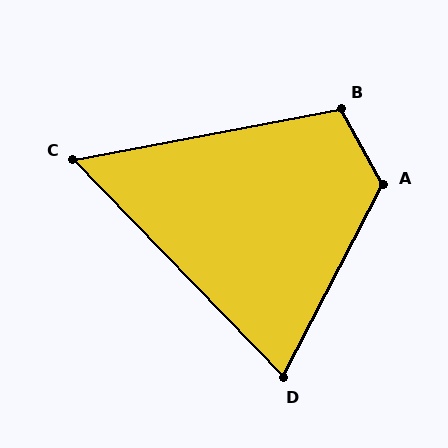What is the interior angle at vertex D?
Approximately 71 degrees (acute).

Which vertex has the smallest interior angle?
C, at approximately 57 degrees.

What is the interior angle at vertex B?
Approximately 109 degrees (obtuse).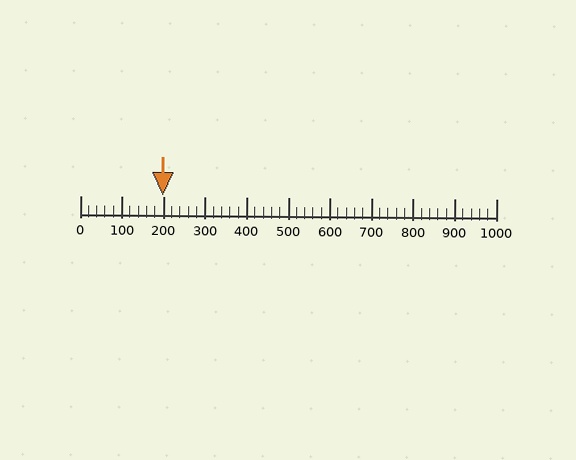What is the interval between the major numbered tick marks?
The major tick marks are spaced 100 units apart.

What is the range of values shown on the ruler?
The ruler shows values from 0 to 1000.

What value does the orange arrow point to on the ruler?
The orange arrow points to approximately 199.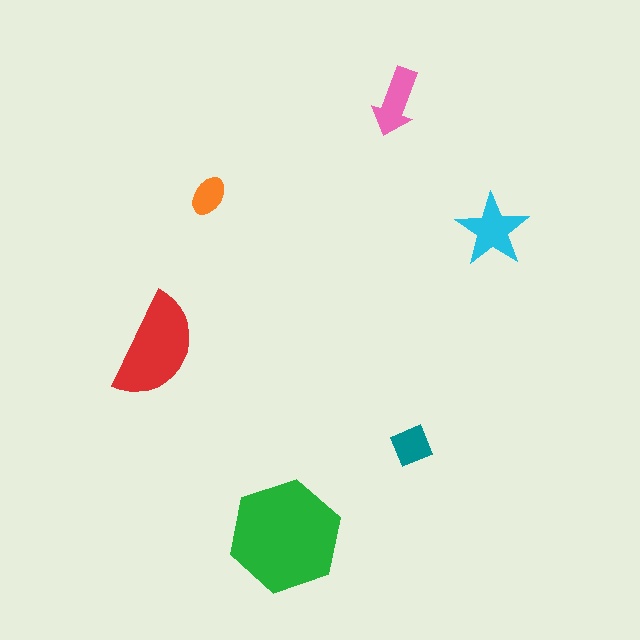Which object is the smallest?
The orange ellipse.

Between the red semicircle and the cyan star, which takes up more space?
The red semicircle.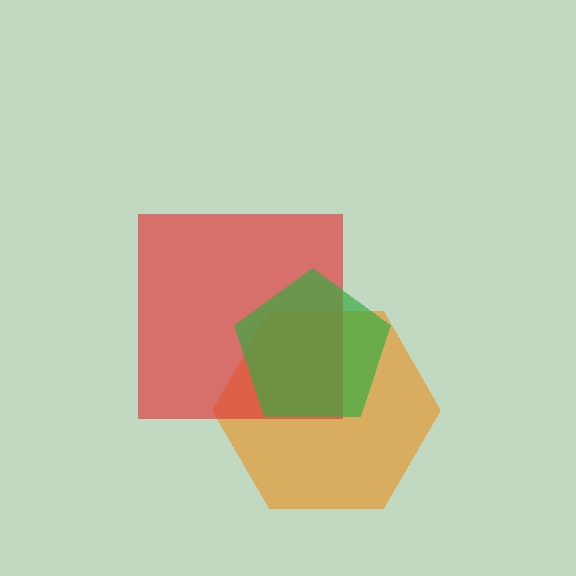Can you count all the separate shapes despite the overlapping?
Yes, there are 3 separate shapes.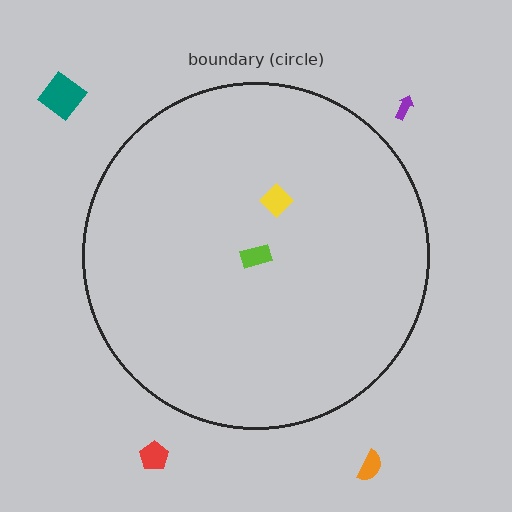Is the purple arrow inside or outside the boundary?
Outside.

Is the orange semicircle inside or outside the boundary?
Outside.